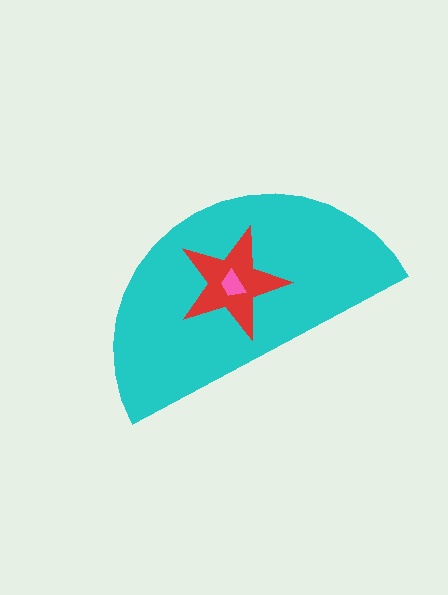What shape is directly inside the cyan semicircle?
The red star.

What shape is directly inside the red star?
The pink trapezoid.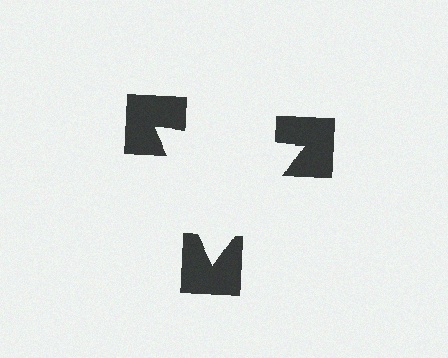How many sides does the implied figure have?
3 sides.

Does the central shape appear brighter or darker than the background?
It typically appears slightly brighter than the background, even though no actual brightness change is drawn.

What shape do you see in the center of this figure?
An illusory triangle — its edges are inferred from the aligned wedge cuts in the notched squares, not physically drawn.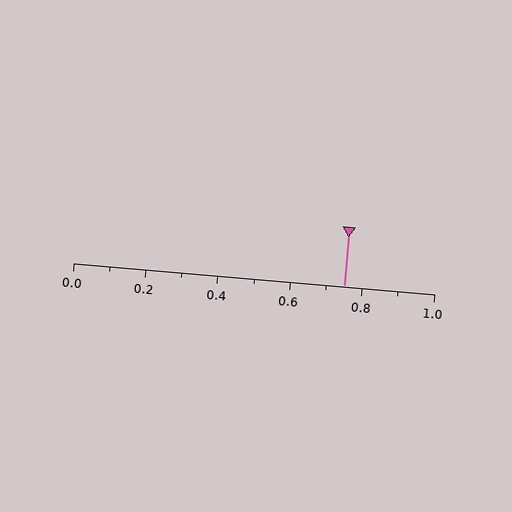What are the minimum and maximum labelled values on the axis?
The axis runs from 0.0 to 1.0.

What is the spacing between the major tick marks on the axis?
The major ticks are spaced 0.2 apart.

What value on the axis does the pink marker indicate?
The marker indicates approximately 0.75.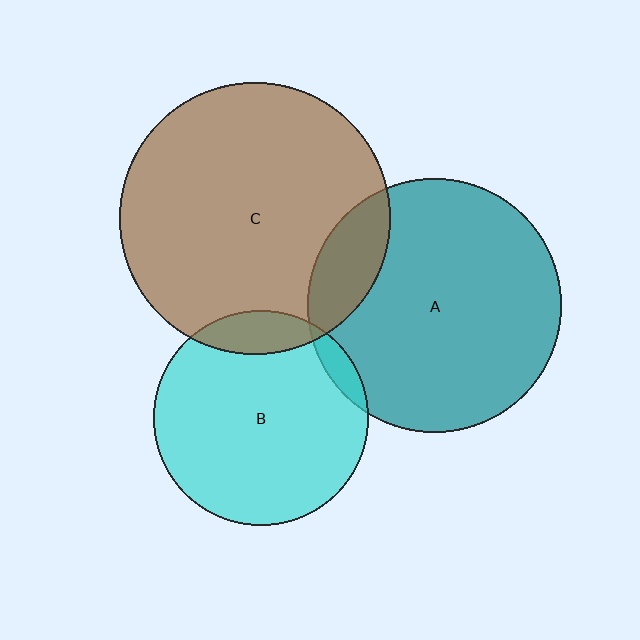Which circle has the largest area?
Circle C (brown).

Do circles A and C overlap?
Yes.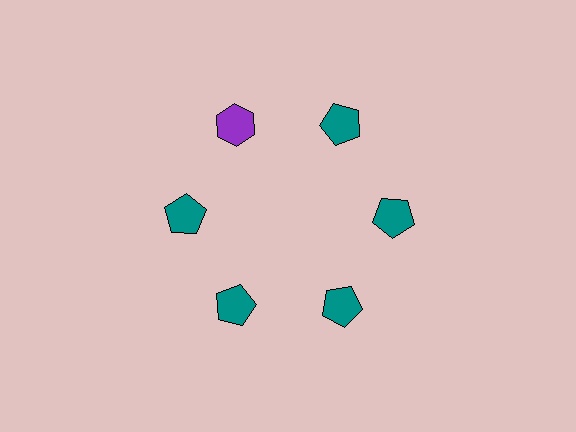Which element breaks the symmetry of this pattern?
The purple hexagon at roughly the 11 o'clock position breaks the symmetry. All other shapes are teal pentagons.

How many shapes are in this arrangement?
There are 6 shapes arranged in a ring pattern.